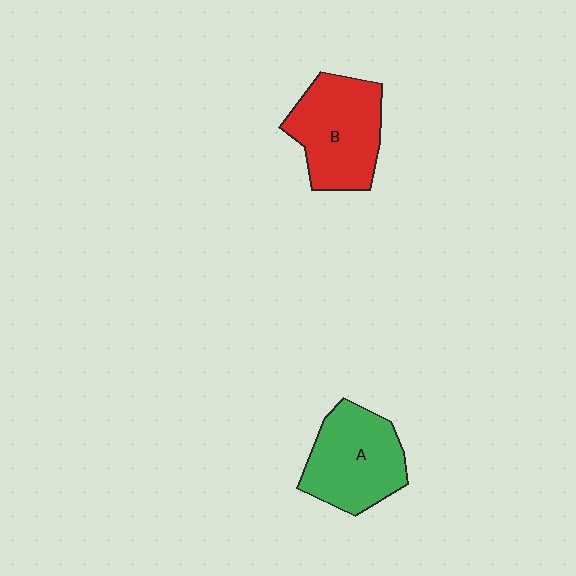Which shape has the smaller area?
Shape A (green).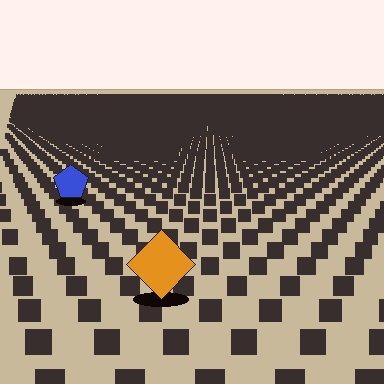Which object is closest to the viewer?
The orange diamond is closest. The texture marks near it are larger and more spread out.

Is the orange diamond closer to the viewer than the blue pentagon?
Yes. The orange diamond is closer — you can tell from the texture gradient: the ground texture is coarser near it.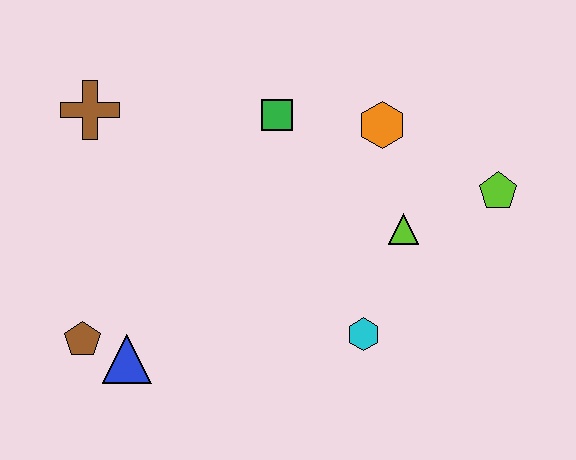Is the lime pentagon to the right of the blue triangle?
Yes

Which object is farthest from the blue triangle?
The lime pentagon is farthest from the blue triangle.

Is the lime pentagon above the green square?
No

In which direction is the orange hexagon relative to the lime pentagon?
The orange hexagon is to the left of the lime pentagon.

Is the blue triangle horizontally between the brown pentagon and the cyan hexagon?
Yes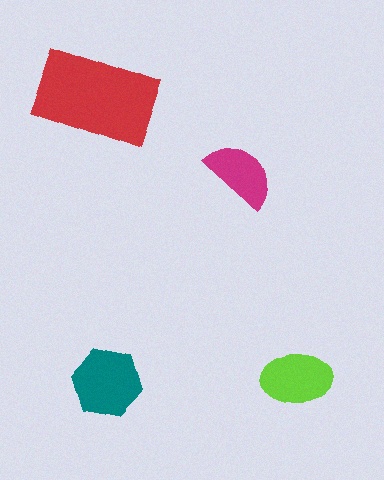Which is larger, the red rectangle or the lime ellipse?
The red rectangle.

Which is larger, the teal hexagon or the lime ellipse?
The teal hexagon.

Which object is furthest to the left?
The teal hexagon is leftmost.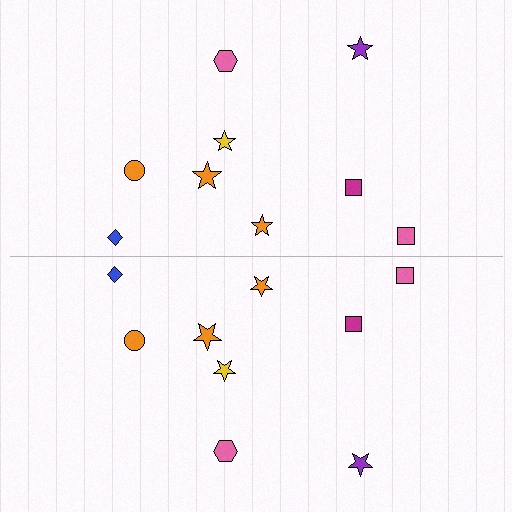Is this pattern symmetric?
Yes, this pattern has bilateral (reflection) symmetry.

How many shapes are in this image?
There are 18 shapes in this image.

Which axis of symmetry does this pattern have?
The pattern has a horizontal axis of symmetry running through the center of the image.